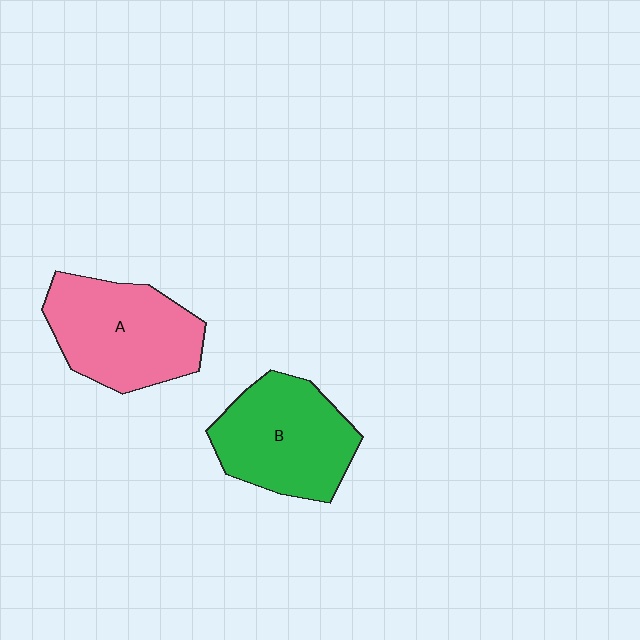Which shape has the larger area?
Shape A (pink).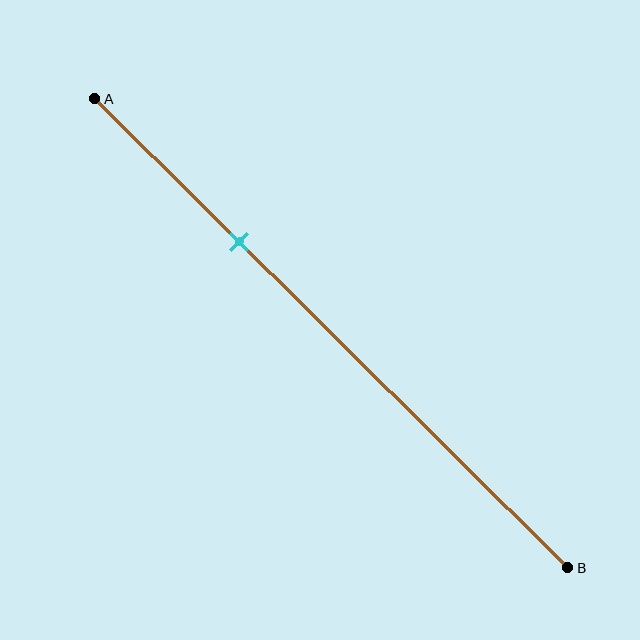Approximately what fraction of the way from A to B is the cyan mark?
The cyan mark is approximately 30% of the way from A to B.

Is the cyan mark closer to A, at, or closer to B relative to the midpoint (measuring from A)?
The cyan mark is closer to point A than the midpoint of segment AB.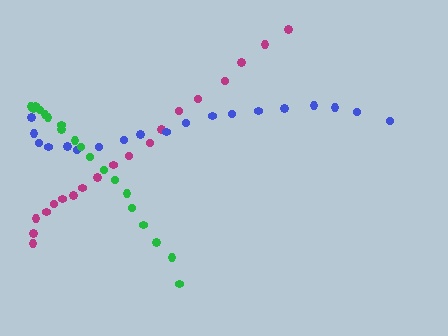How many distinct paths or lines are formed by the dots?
There are 3 distinct paths.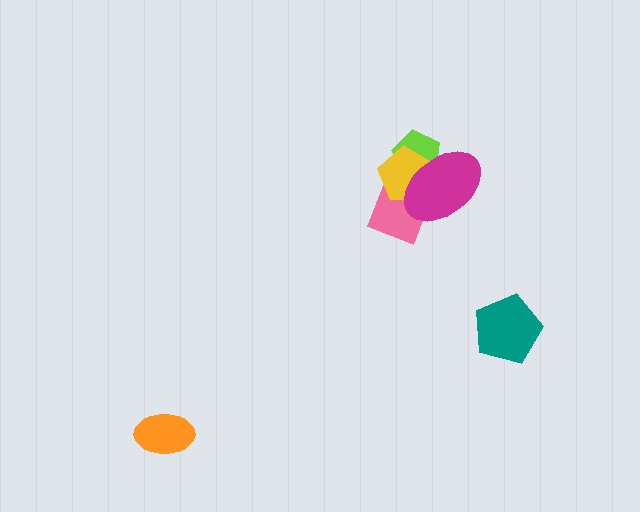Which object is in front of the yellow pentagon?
The magenta ellipse is in front of the yellow pentagon.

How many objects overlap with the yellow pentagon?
3 objects overlap with the yellow pentagon.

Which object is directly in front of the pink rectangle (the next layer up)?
The yellow pentagon is directly in front of the pink rectangle.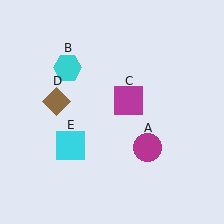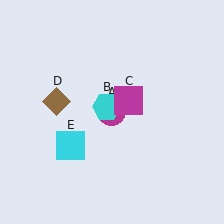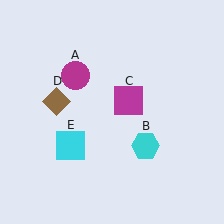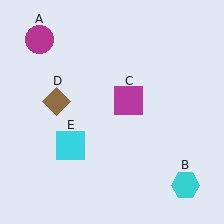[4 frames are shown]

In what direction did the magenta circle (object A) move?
The magenta circle (object A) moved up and to the left.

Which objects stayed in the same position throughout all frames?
Magenta square (object C) and brown diamond (object D) and cyan square (object E) remained stationary.